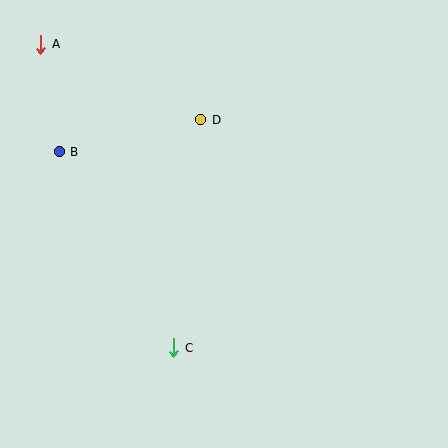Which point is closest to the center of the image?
Point D at (201, 120) is closest to the center.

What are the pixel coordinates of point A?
Point A is at (41, 44).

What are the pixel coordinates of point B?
Point B is at (59, 152).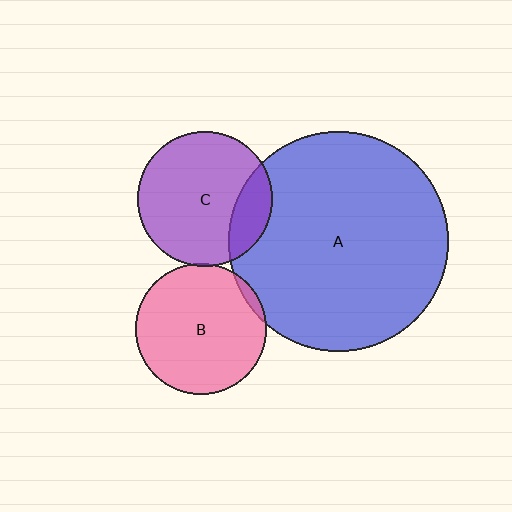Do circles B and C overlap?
Yes.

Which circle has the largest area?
Circle A (blue).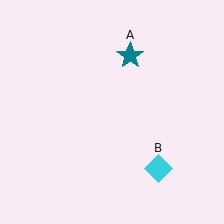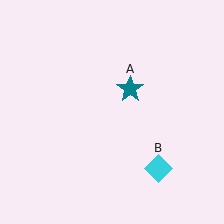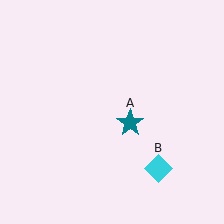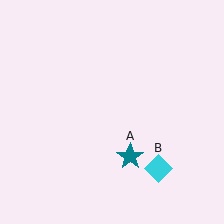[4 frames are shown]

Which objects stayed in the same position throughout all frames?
Cyan diamond (object B) remained stationary.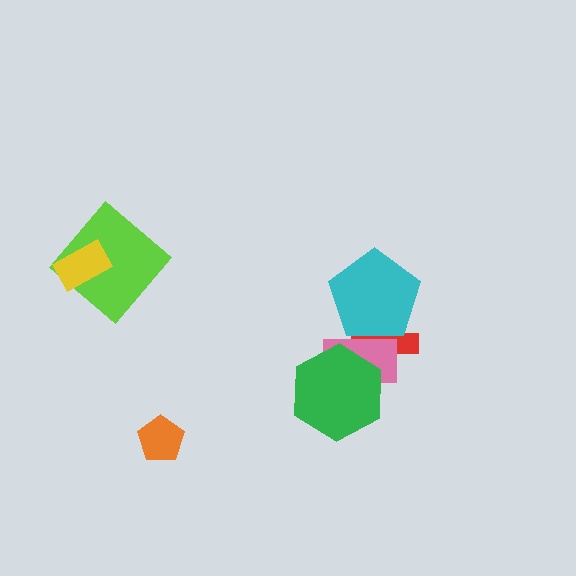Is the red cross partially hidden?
Yes, it is partially covered by another shape.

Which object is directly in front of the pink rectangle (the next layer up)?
The cyan pentagon is directly in front of the pink rectangle.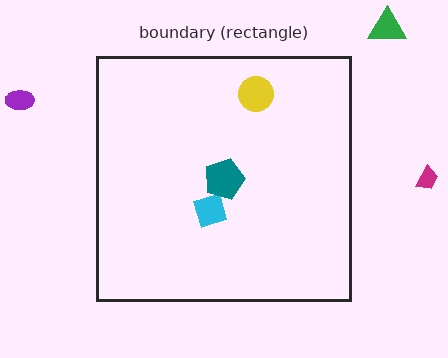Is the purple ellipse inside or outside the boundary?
Outside.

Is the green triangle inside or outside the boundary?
Outside.